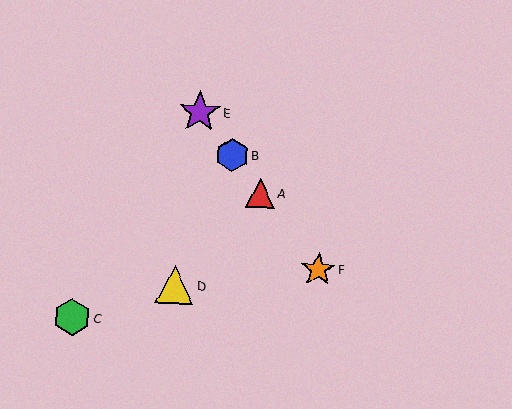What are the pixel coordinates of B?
Object B is at (232, 155).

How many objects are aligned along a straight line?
4 objects (A, B, E, F) are aligned along a straight line.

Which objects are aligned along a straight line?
Objects A, B, E, F are aligned along a straight line.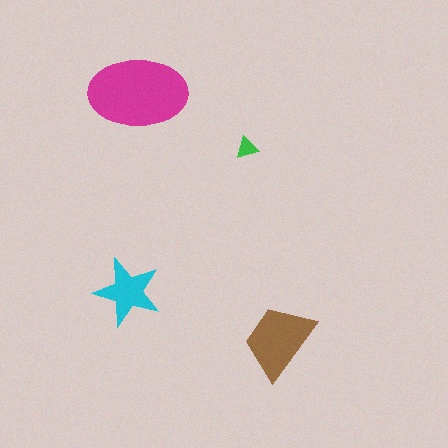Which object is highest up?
The magenta ellipse is topmost.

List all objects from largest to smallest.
The magenta ellipse, the brown trapezoid, the cyan star, the green triangle.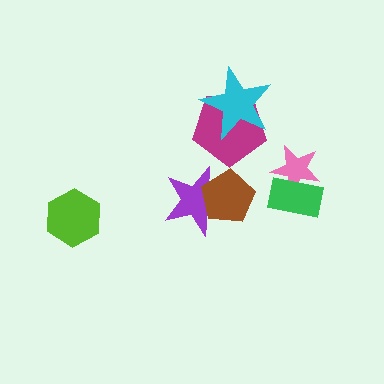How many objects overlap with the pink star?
1 object overlaps with the pink star.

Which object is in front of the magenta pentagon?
The cyan star is in front of the magenta pentagon.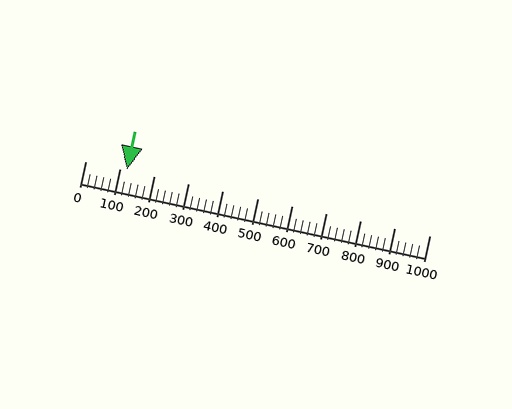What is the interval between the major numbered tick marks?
The major tick marks are spaced 100 units apart.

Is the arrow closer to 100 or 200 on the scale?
The arrow is closer to 100.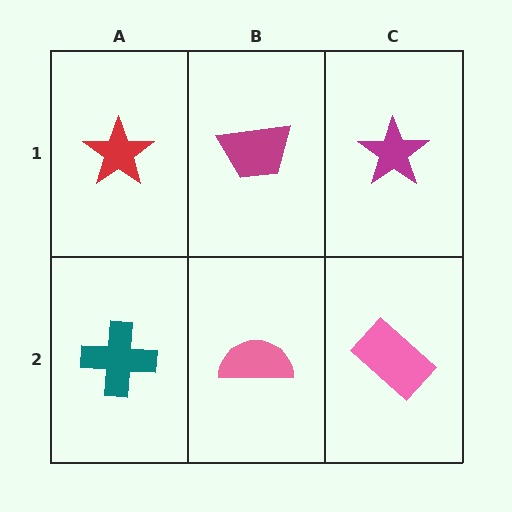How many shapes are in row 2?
3 shapes.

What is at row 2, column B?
A pink semicircle.